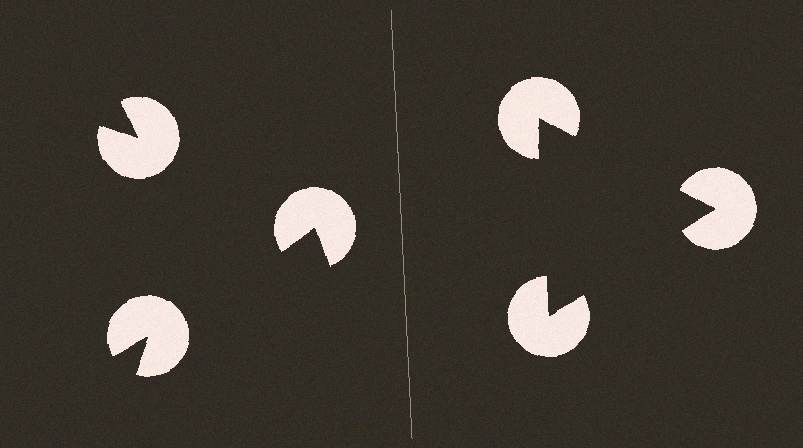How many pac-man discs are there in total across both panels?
6 — 3 on each side.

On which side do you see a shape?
An illusory triangle appears on the right side. On the left side the wedge cuts are rotated, so no coherent shape forms.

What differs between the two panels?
The pac-man discs are positioned identically on both sides; only the wedge orientations differ. On the right they align to a triangle; on the left they are misaligned.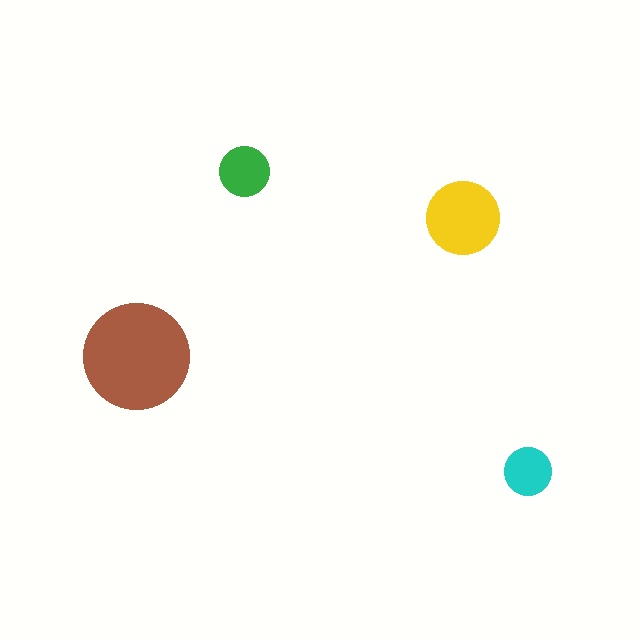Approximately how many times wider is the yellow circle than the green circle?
About 1.5 times wider.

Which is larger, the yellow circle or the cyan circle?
The yellow one.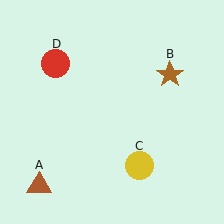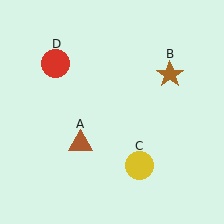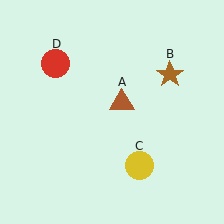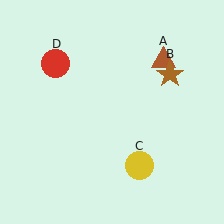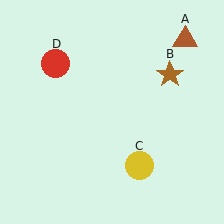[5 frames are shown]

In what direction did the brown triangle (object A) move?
The brown triangle (object A) moved up and to the right.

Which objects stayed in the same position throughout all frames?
Brown star (object B) and yellow circle (object C) and red circle (object D) remained stationary.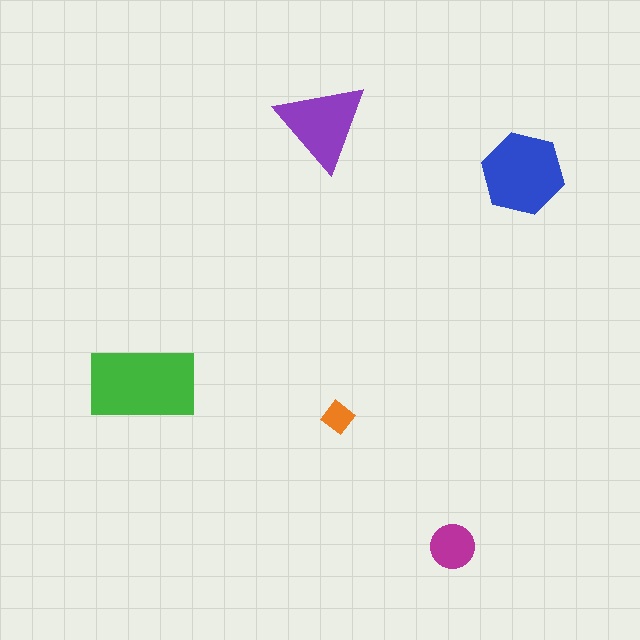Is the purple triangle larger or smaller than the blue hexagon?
Smaller.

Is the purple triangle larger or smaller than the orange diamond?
Larger.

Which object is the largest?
The green rectangle.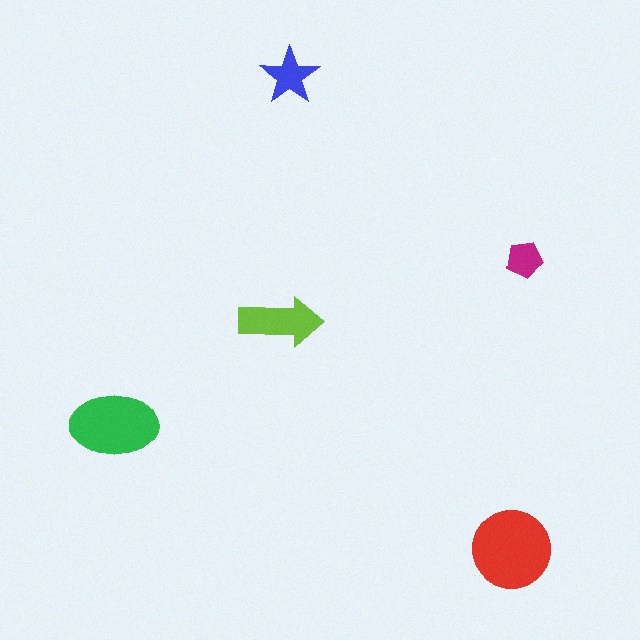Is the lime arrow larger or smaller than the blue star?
Larger.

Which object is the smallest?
The magenta pentagon.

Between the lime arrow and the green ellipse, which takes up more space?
The green ellipse.